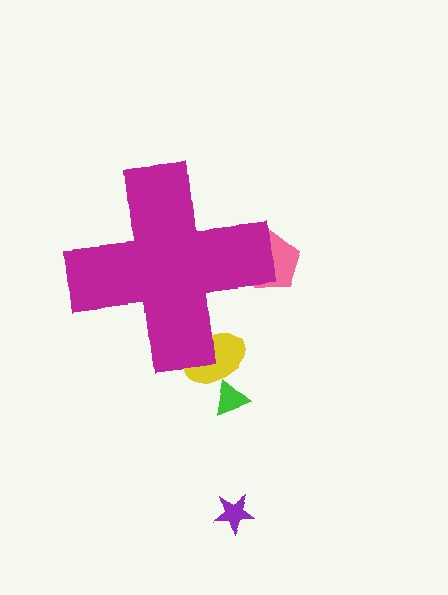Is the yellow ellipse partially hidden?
Yes, the yellow ellipse is partially hidden behind the magenta cross.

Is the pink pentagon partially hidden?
Yes, the pink pentagon is partially hidden behind the magenta cross.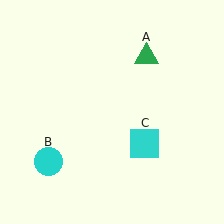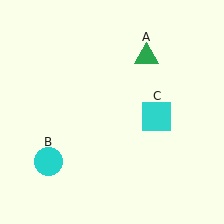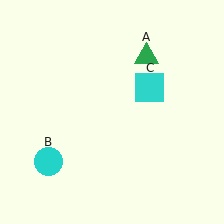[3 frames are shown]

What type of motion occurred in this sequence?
The cyan square (object C) rotated counterclockwise around the center of the scene.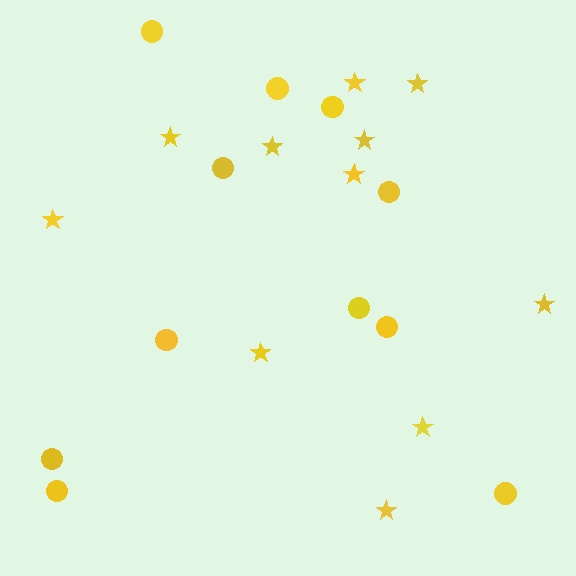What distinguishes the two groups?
There are 2 groups: one group of circles (11) and one group of stars (11).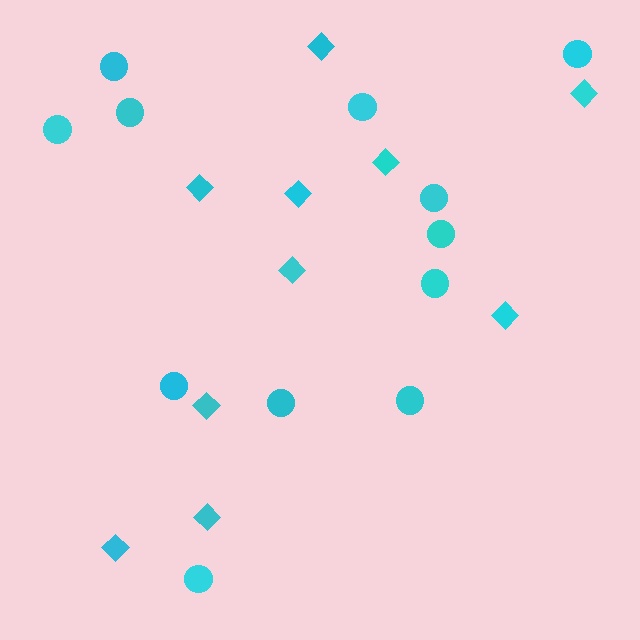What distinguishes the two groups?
There are 2 groups: one group of diamonds (10) and one group of circles (12).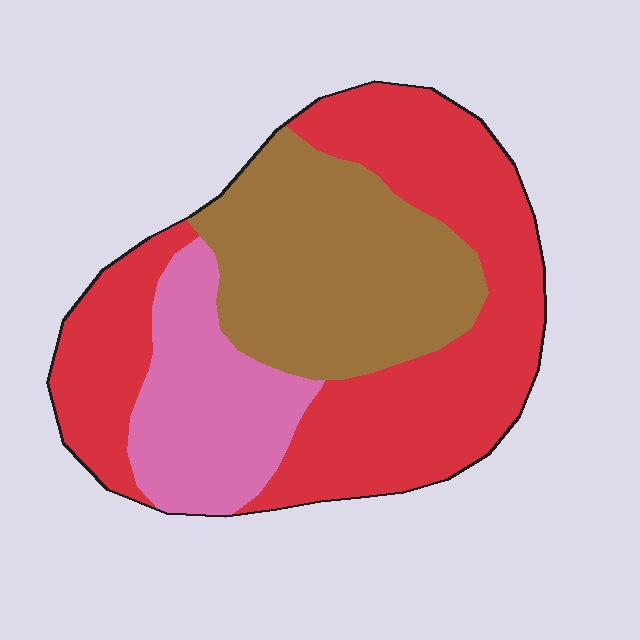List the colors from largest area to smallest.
From largest to smallest: red, brown, pink.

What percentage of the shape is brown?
Brown takes up between a sixth and a third of the shape.